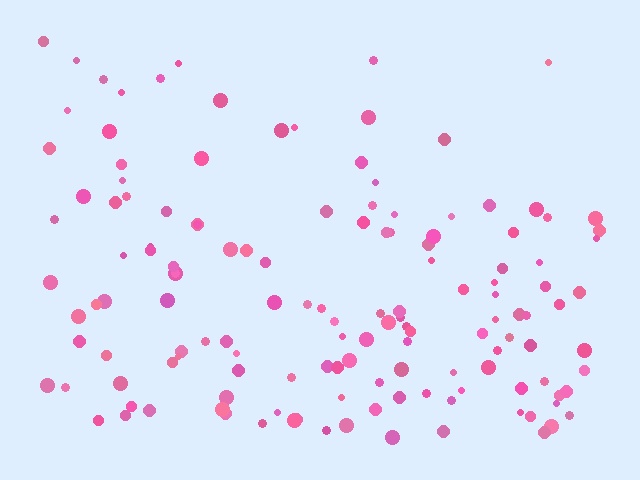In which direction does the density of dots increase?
From top to bottom, with the bottom side densest.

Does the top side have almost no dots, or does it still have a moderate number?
Still a moderate number, just noticeably fewer than the bottom.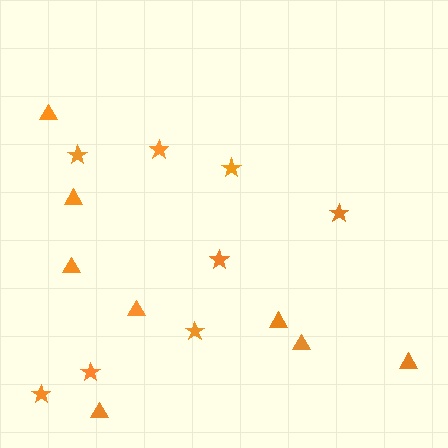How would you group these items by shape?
There are 2 groups: one group of stars (8) and one group of triangles (8).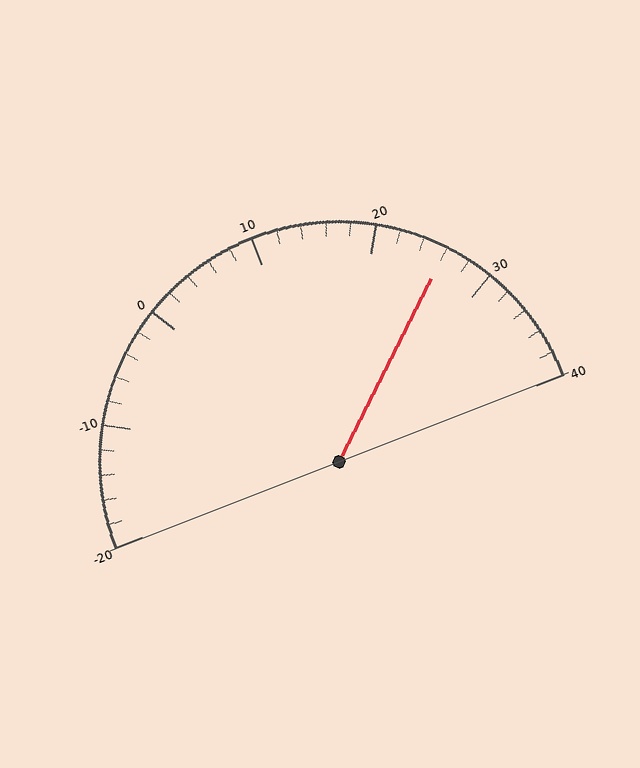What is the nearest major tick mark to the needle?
The nearest major tick mark is 30.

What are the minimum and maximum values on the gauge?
The gauge ranges from -20 to 40.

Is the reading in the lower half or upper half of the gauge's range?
The reading is in the upper half of the range (-20 to 40).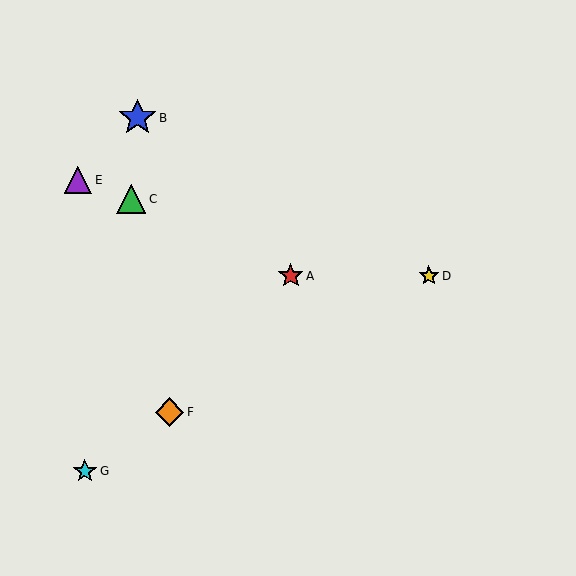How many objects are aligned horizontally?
2 objects (A, D) are aligned horizontally.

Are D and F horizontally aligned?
No, D is at y≈276 and F is at y≈412.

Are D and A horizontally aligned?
Yes, both are at y≈276.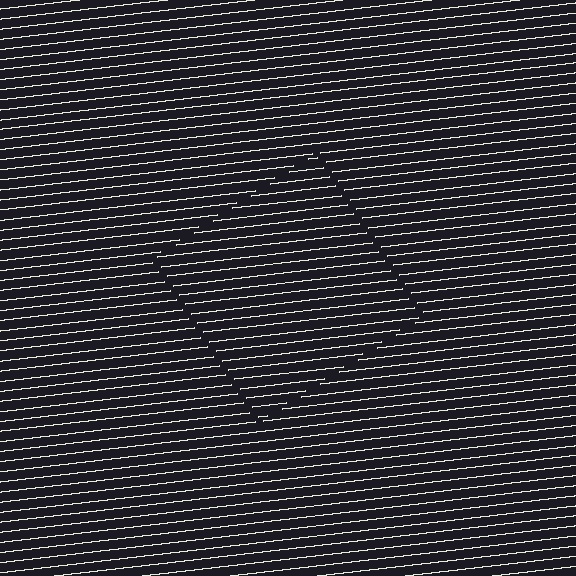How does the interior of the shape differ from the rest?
The interior of the shape contains the same grating, shifted by half a period — the contour is defined by the phase discontinuity where line-ends from the inner and outer gratings abut.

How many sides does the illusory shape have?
4 sides — the line-ends trace a square.